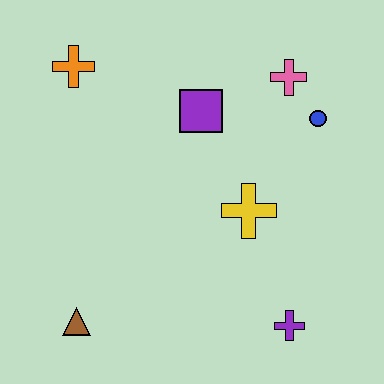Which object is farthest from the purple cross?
The orange cross is farthest from the purple cross.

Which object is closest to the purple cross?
The yellow cross is closest to the purple cross.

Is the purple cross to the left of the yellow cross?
No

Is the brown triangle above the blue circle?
No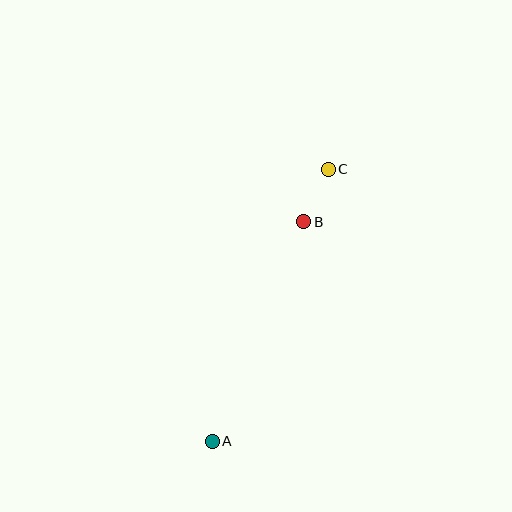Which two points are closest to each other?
Points B and C are closest to each other.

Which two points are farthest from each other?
Points A and C are farthest from each other.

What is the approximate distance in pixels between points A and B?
The distance between A and B is approximately 238 pixels.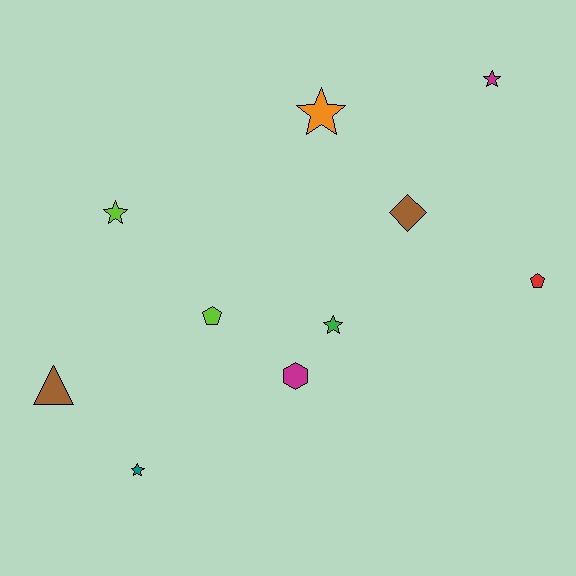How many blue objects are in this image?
There are no blue objects.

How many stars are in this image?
There are 5 stars.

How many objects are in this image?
There are 10 objects.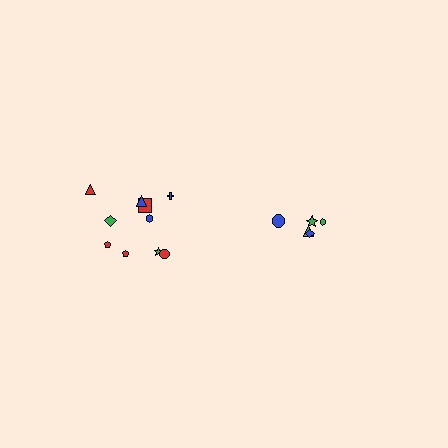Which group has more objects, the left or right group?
The left group.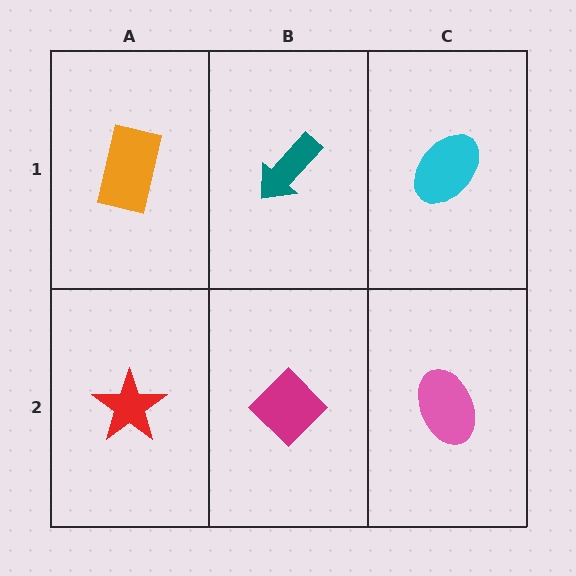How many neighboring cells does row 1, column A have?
2.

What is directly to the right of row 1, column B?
A cyan ellipse.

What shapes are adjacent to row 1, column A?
A red star (row 2, column A), a teal arrow (row 1, column B).